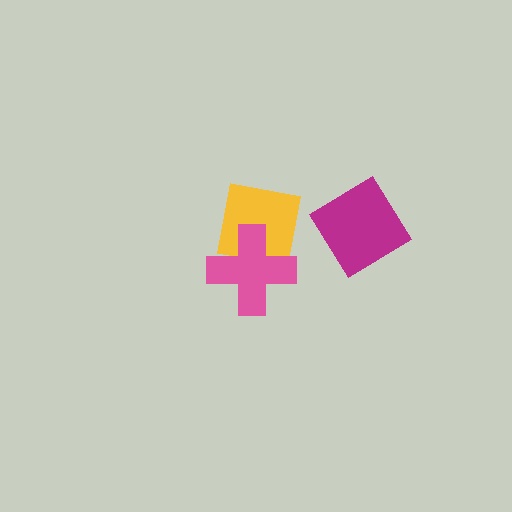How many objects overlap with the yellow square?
1 object overlaps with the yellow square.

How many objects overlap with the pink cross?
1 object overlaps with the pink cross.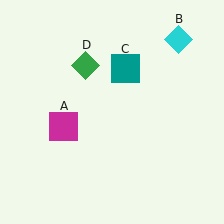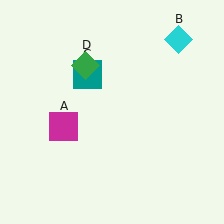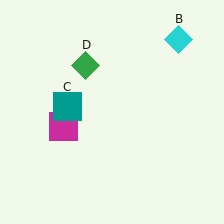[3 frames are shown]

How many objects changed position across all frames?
1 object changed position: teal square (object C).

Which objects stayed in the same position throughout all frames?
Magenta square (object A) and cyan diamond (object B) and green diamond (object D) remained stationary.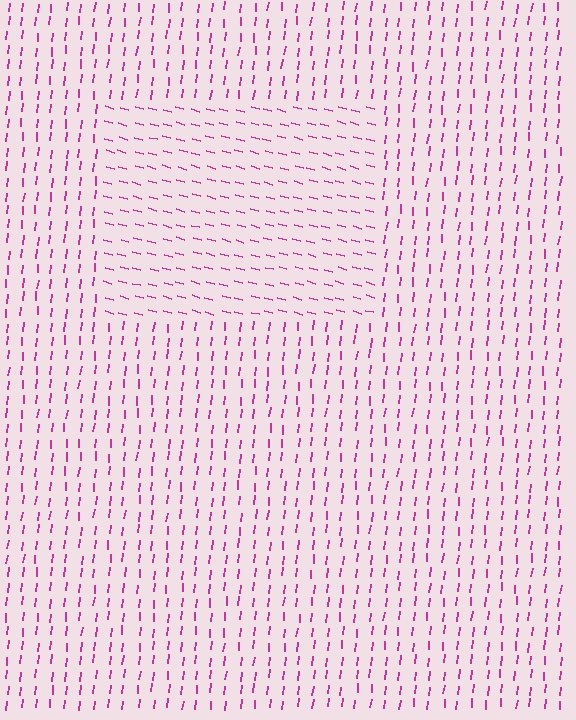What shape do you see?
I see a rectangle.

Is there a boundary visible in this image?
Yes, there is a texture boundary formed by a change in line orientation.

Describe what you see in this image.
The image is filled with small magenta line segments. A rectangle region in the image has lines oriented differently from the surrounding lines, creating a visible texture boundary.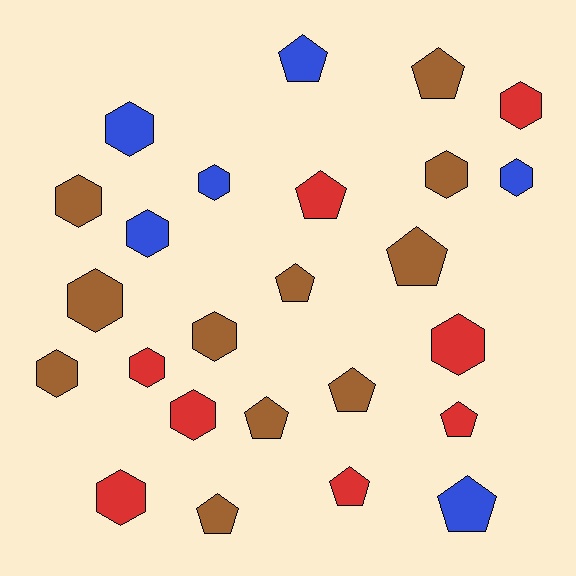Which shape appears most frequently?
Hexagon, with 14 objects.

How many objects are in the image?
There are 25 objects.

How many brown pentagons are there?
There are 6 brown pentagons.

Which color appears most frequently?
Brown, with 11 objects.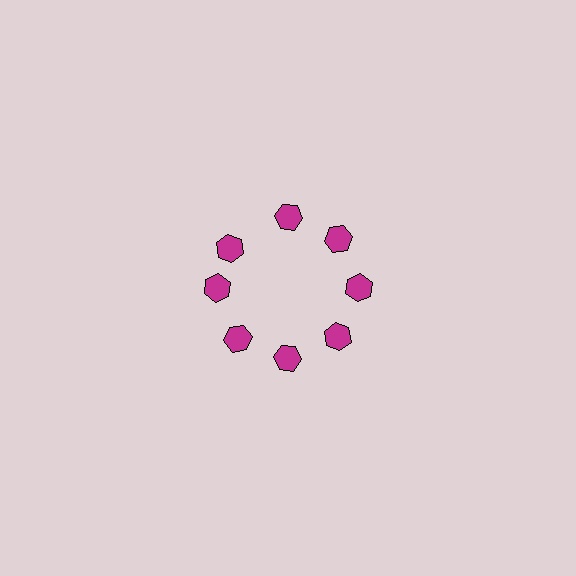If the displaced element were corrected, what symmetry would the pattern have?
It would have 8-fold rotational symmetry — the pattern would map onto itself every 45 degrees.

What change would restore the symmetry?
The symmetry would be restored by rotating it back into even spacing with its neighbors so that all 8 hexagons sit at equal angles and equal distance from the center.